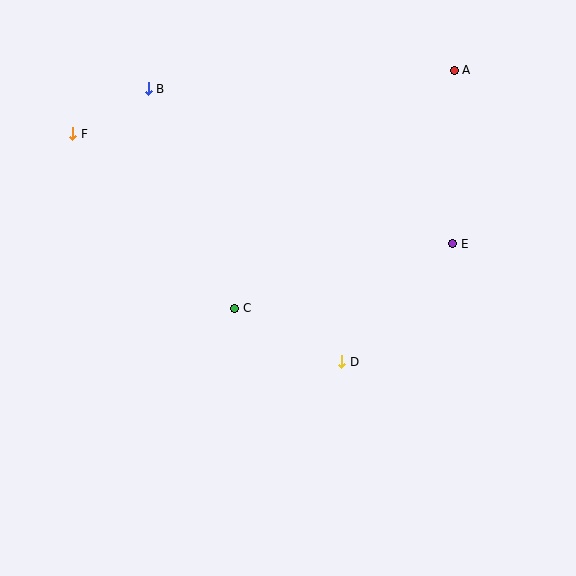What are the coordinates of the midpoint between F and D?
The midpoint between F and D is at (207, 248).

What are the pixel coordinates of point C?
Point C is at (235, 308).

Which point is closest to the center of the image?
Point C at (235, 308) is closest to the center.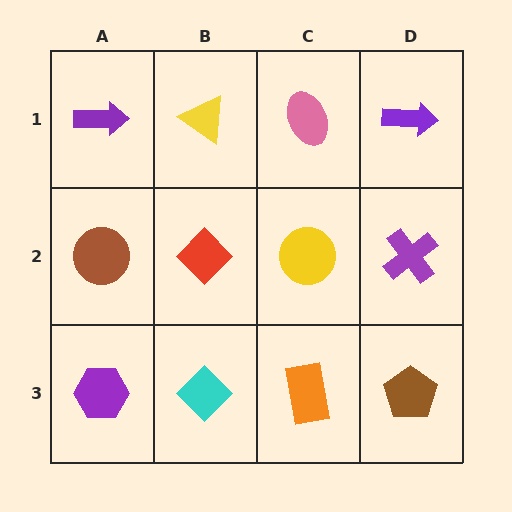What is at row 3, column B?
A cyan diamond.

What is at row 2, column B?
A red diamond.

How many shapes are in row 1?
4 shapes.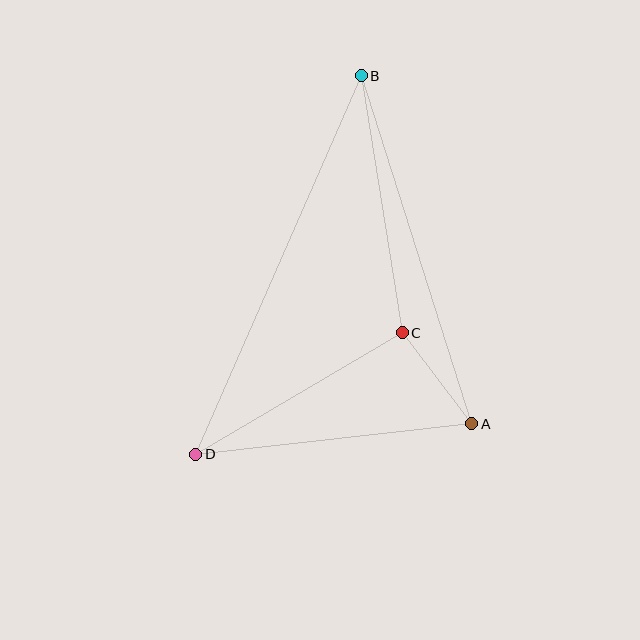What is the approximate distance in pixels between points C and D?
The distance between C and D is approximately 240 pixels.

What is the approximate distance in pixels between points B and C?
The distance between B and C is approximately 261 pixels.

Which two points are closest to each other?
Points A and C are closest to each other.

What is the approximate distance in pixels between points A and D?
The distance between A and D is approximately 278 pixels.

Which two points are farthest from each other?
Points B and D are farthest from each other.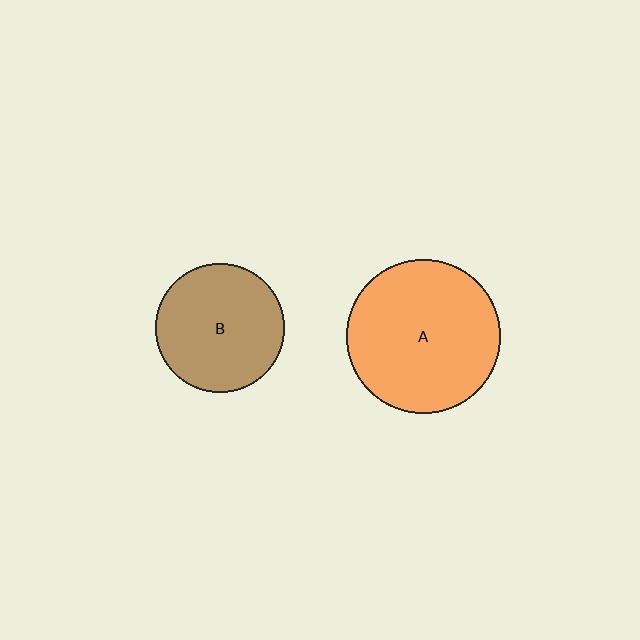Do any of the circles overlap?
No, none of the circles overlap.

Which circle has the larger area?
Circle A (orange).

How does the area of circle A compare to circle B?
Approximately 1.4 times.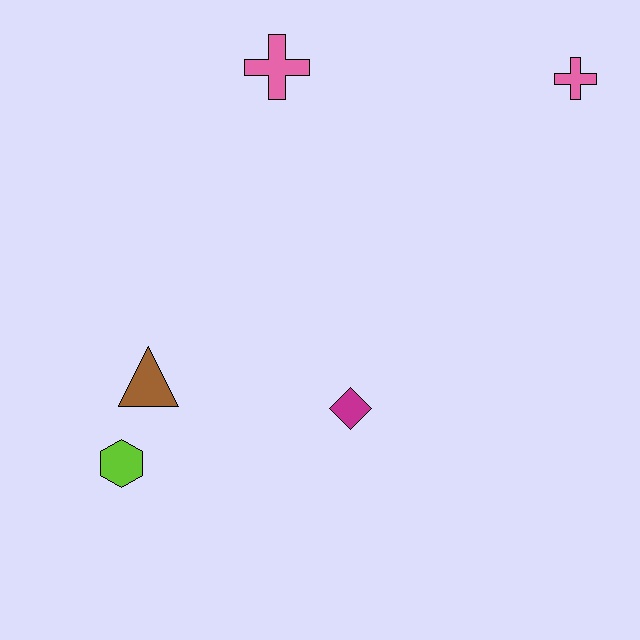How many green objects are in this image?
There are no green objects.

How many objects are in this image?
There are 5 objects.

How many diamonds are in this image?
There is 1 diamond.